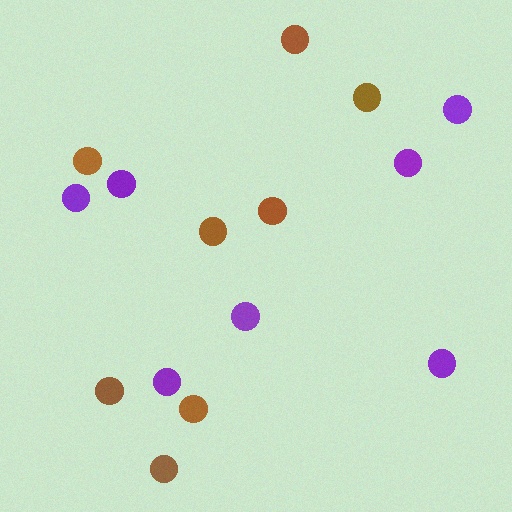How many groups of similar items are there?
There are 2 groups: one group of purple circles (7) and one group of brown circles (8).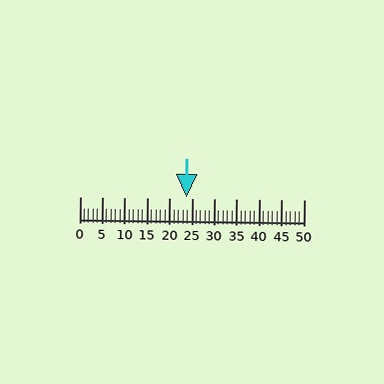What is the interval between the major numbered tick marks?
The major tick marks are spaced 5 units apart.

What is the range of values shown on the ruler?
The ruler shows values from 0 to 50.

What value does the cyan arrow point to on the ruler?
The cyan arrow points to approximately 24.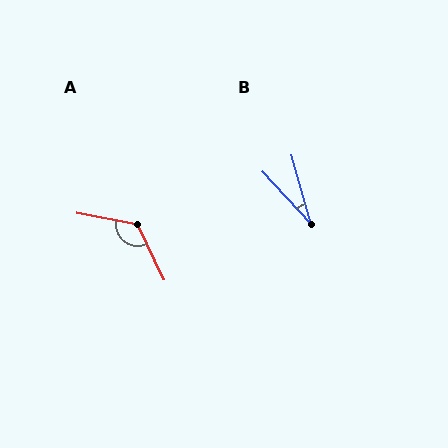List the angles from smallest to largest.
B (27°), A (126°).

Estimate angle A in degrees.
Approximately 126 degrees.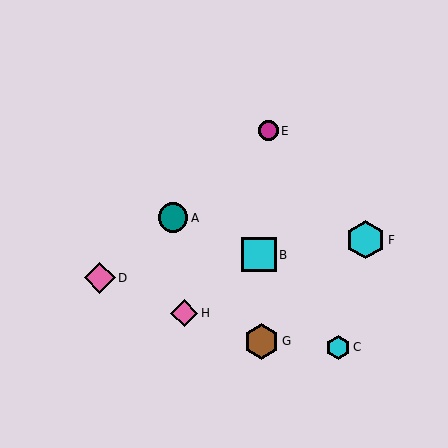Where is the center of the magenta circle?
The center of the magenta circle is at (268, 131).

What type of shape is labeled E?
Shape E is a magenta circle.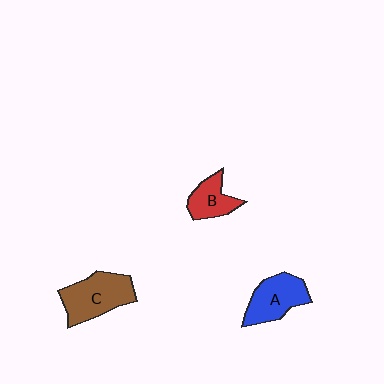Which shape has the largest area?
Shape C (brown).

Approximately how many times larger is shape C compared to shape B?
Approximately 1.7 times.